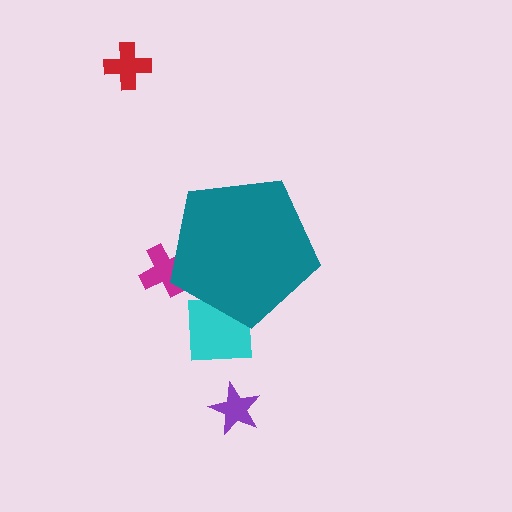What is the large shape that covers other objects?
A teal pentagon.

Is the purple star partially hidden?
No, the purple star is fully visible.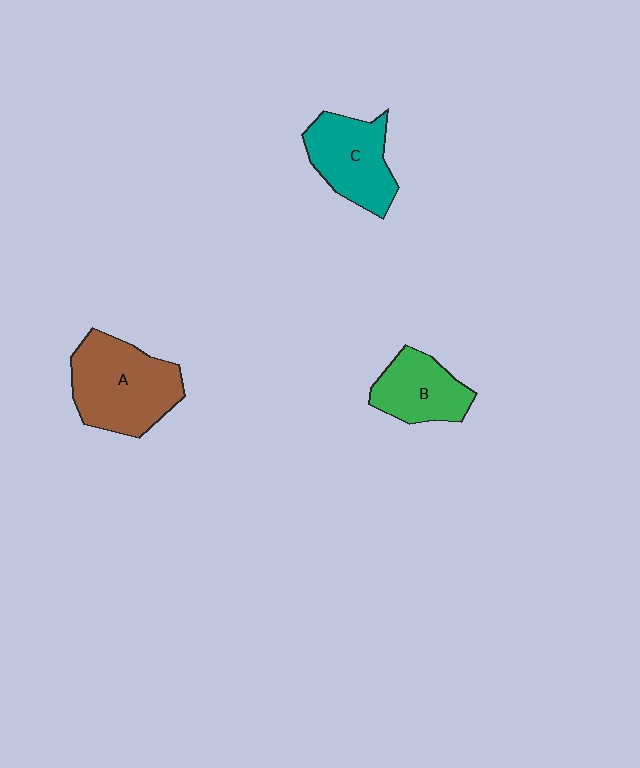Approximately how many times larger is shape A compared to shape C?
Approximately 1.3 times.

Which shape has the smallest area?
Shape B (green).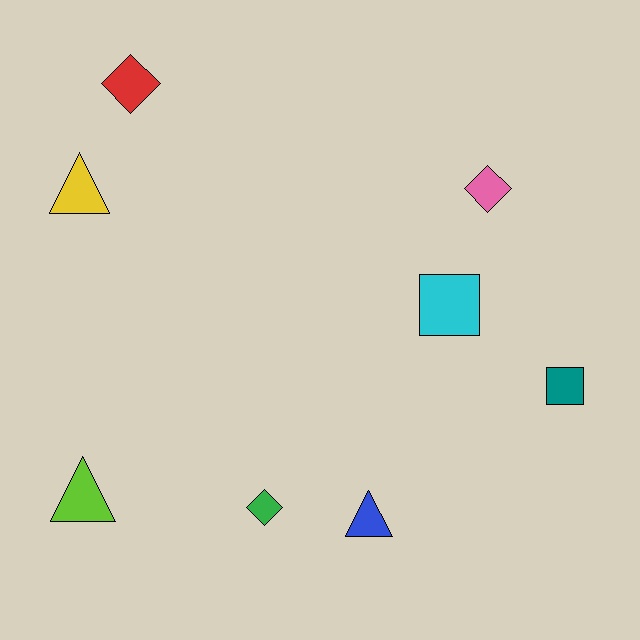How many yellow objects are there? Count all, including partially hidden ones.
There is 1 yellow object.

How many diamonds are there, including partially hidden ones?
There are 3 diamonds.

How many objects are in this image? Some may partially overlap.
There are 8 objects.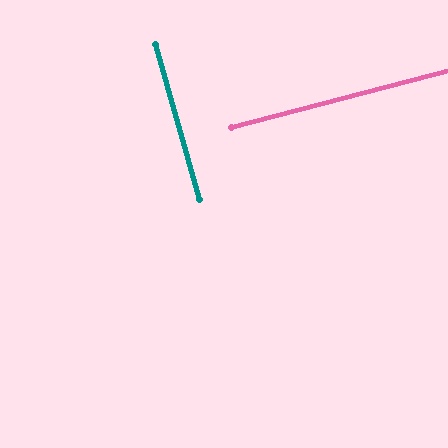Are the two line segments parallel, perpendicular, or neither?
Perpendicular — they meet at approximately 89°.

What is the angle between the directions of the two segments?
Approximately 89 degrees.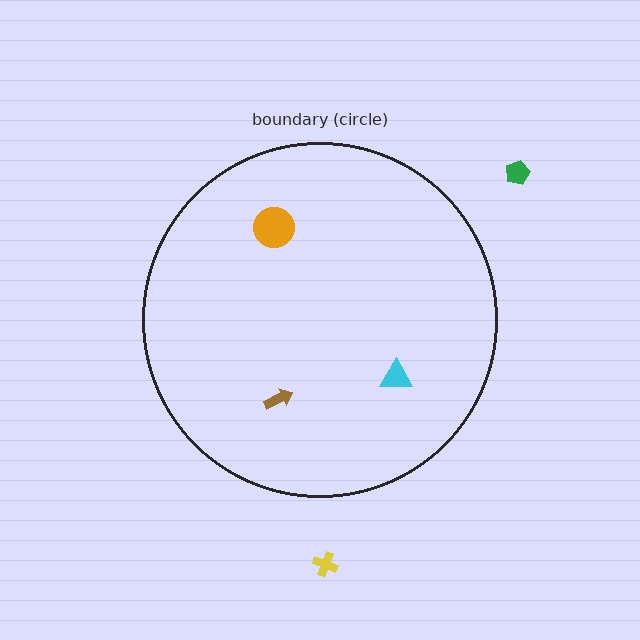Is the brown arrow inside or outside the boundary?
Inside.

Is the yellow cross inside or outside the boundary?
Outside.